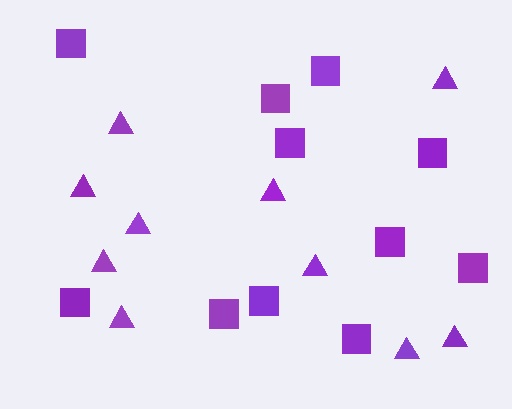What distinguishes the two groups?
There are 2 groups: one group of squares (11) and one group of triangles (10).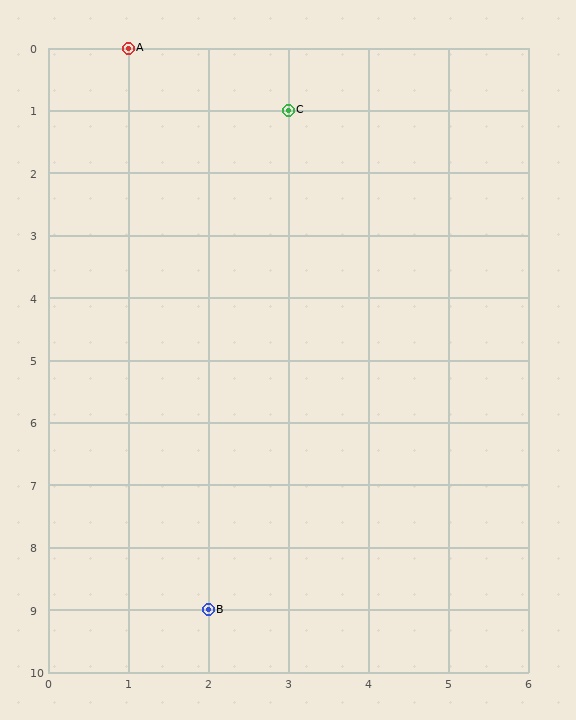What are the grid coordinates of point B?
Point B is at grid coordinates (2, 9).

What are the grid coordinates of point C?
Point C is at grid coordinates (3, 1).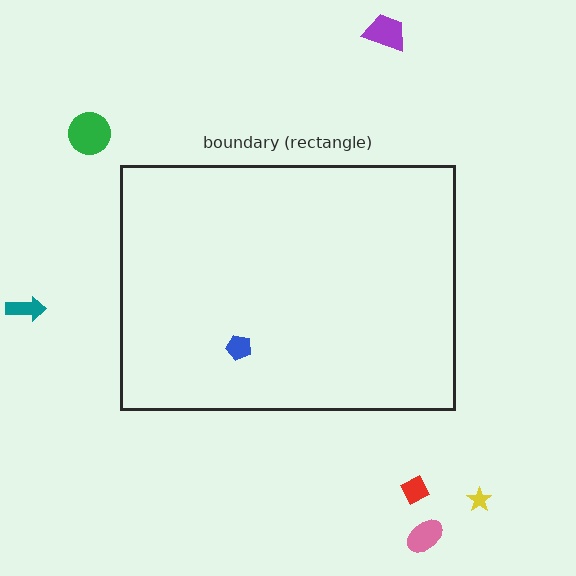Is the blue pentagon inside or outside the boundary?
Inside.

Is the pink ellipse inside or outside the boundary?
Outside.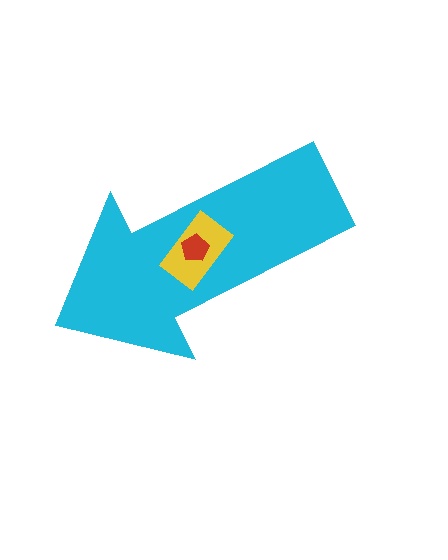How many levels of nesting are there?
3.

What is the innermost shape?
The red pentagon.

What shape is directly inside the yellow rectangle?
The red pentagon.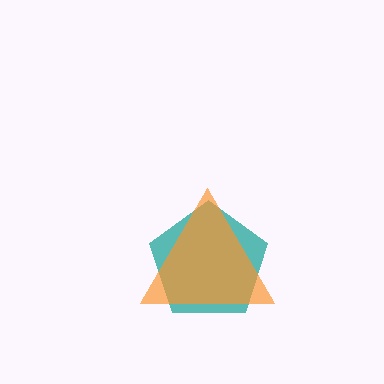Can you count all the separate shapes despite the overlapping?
Yes, there are 2 separate shapes.